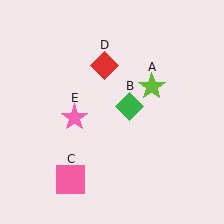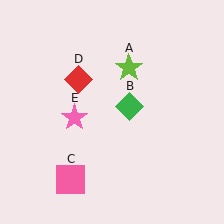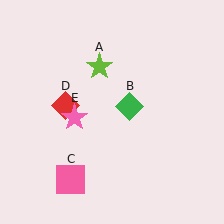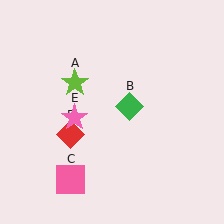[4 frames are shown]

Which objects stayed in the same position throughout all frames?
Green diamond (object B) and pink square (object C) and pink star (object E) remained stationary.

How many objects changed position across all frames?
2 objects changed position: lime star (object A), red diamond (object D).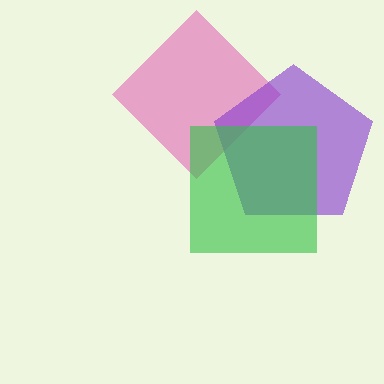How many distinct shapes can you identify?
There are 3 distinct shapes: a pink diamond, a purple pentagon, a green square.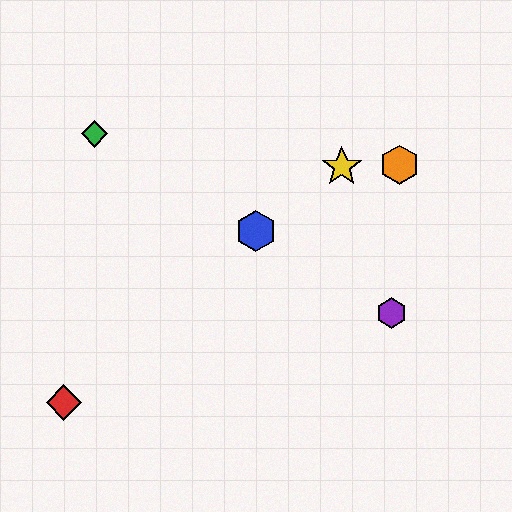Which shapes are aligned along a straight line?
The blue hexagon, the green diamond, the purple hexagon are aligned along a straight line.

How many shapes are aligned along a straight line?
3 shapes (the blue hexagon, the green diamond, the purple hexagon) are aligned along a straight line.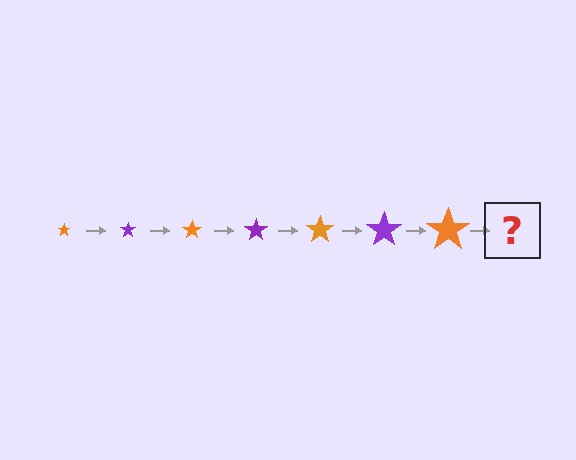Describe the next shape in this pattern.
It should be a purple star, larger than the previous one.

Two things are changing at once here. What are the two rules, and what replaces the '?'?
The two rules are that the star grows larger each step and the color cycles through orange and purple. The '?' should be a purple star, larger than the previous one.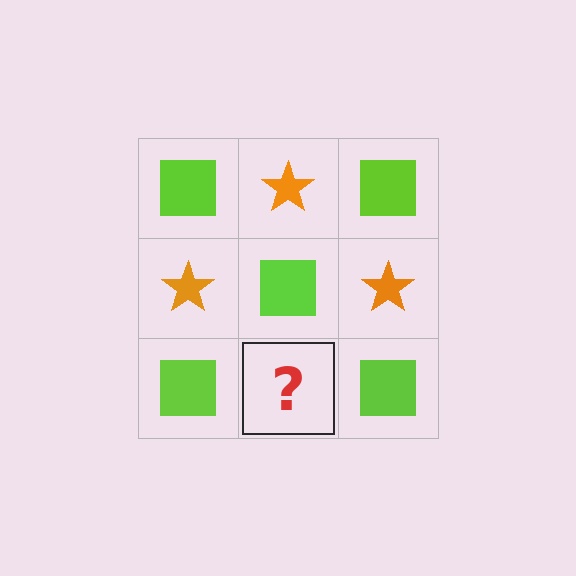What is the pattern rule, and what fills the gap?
The rule is that it alternates lime square and orange star in a checkerboard pattern. The gap should be filled with an orange star.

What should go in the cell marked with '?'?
The missing cell should contain an orange star.